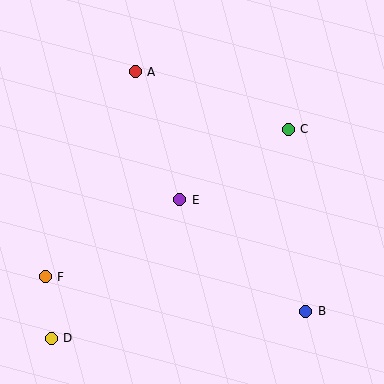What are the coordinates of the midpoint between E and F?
The midpoint between E and F is at (113, 238).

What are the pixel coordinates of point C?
Point C is at (288, 129).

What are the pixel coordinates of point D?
Point D is at (51, 338).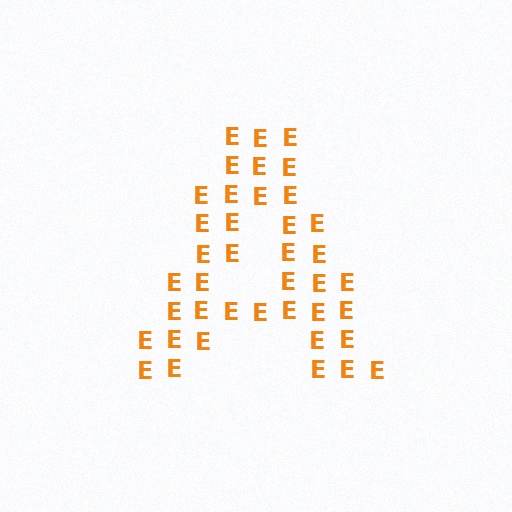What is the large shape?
The large shape is the letter A.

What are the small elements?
The small elements are letter E's.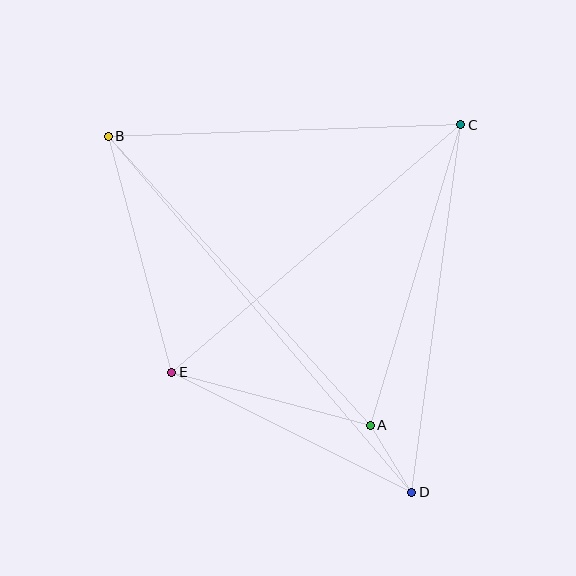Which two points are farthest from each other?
Points B and D are farthest from each other.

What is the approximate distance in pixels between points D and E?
The distance between D and E is approximately 268 pixels.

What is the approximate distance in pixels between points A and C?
The distance between A and C is approximately 314 pixels.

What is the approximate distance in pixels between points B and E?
The distance between B and E is approximately 245 pixels.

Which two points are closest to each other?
Points A and D are closest to each other.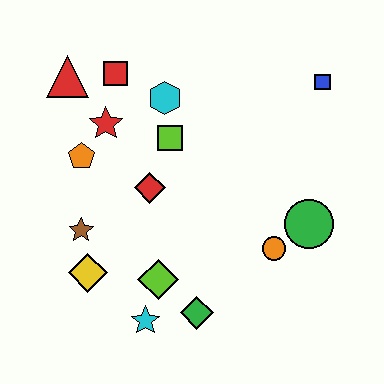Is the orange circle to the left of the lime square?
No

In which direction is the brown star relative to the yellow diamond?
The brown star is above the yellow diamond.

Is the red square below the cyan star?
No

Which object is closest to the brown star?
The yellow diamond is closest to the brown star.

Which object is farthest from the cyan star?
The blue square is farthest from the cyan star.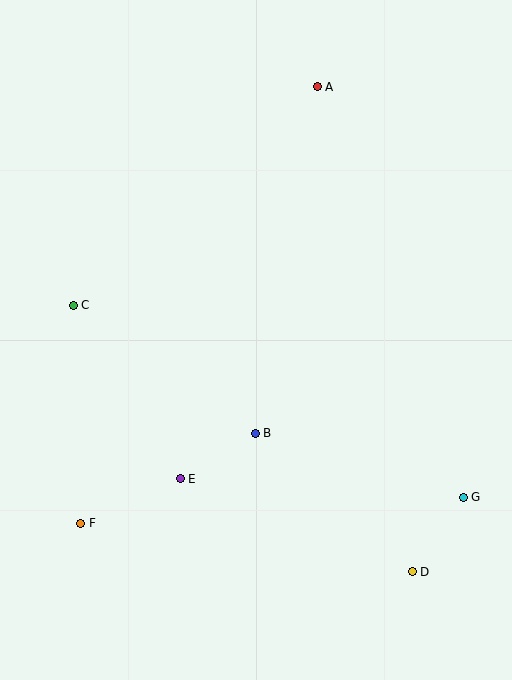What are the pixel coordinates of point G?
Point G is at (463, 497).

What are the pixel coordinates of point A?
Point A is at (317, 87).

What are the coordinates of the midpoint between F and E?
The midpoint between F and E is at (131, 501).